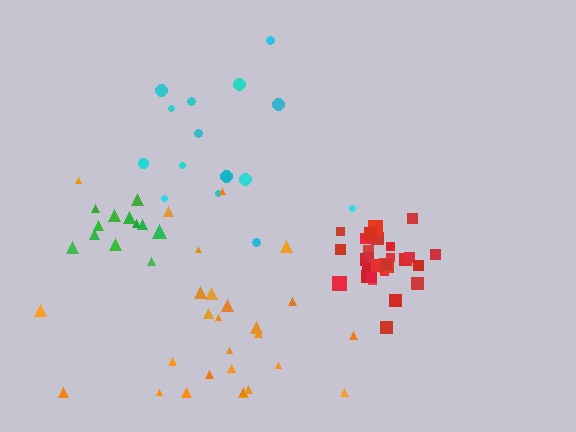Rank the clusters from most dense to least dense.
red, green, orange, cyan.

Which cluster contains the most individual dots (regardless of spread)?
Red (29).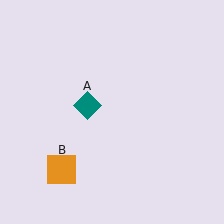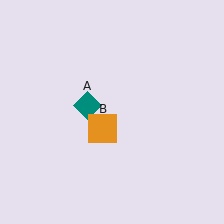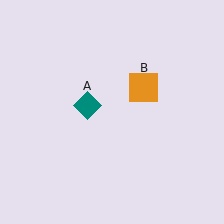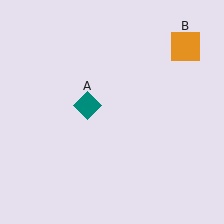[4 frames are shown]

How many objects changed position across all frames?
1 object changed position: orange square (object B).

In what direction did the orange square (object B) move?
The orange square (object B) moved up and to the right.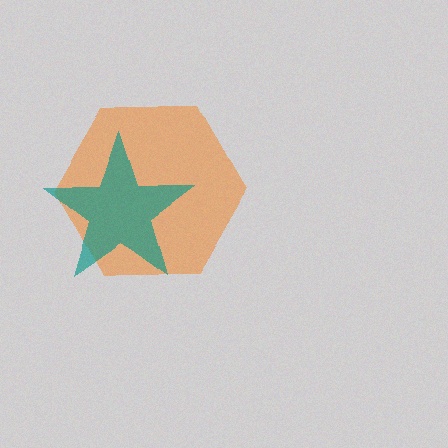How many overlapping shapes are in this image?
There are 2 overlapping shapes in the image.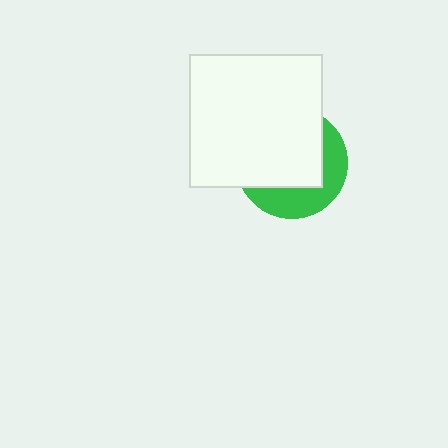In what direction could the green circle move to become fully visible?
The green circle could move toward the lower-right. That would shift it out from behind the white square entirely.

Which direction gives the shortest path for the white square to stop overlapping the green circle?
Moving toward the upper-left gives the shortest separation.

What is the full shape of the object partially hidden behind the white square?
The partially hidden object is a green circle.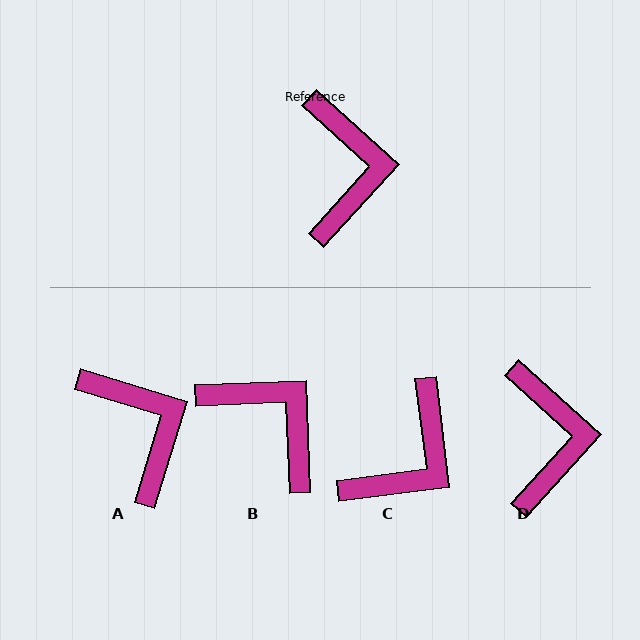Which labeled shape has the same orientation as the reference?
D.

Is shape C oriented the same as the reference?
No, it is off by about 41 degrees.